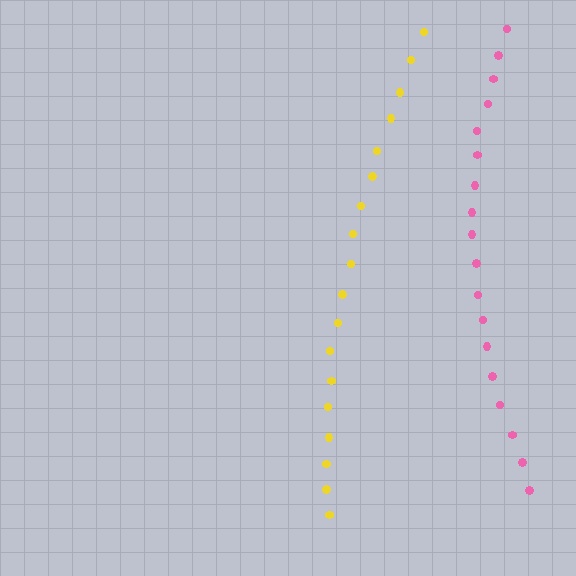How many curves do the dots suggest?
There are 2 distinct paths.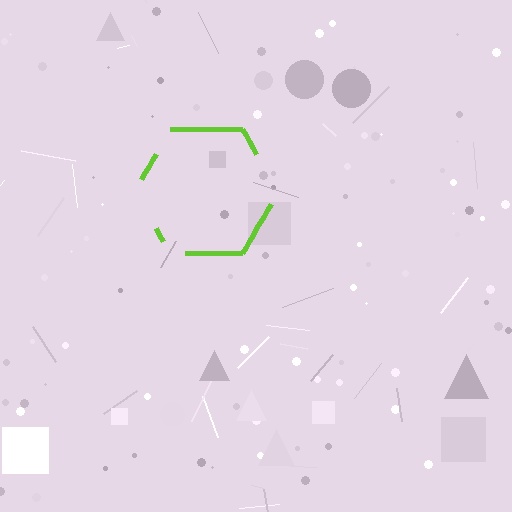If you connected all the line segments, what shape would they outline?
They would outline a hexagon.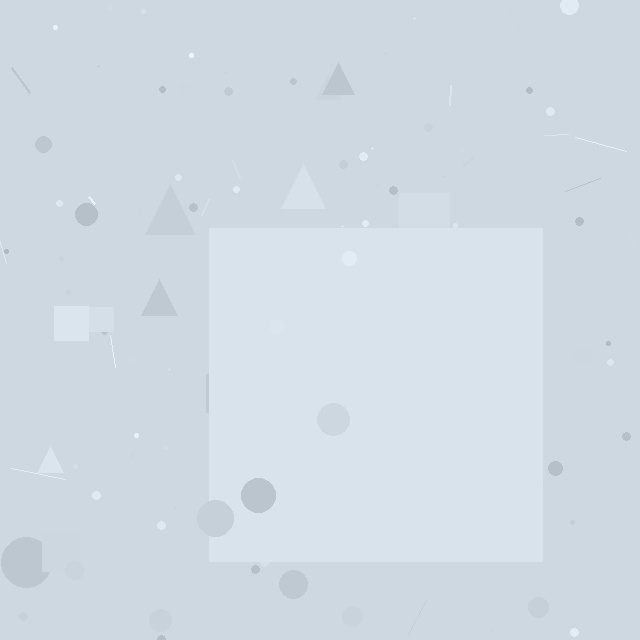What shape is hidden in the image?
A square is hidden in the image.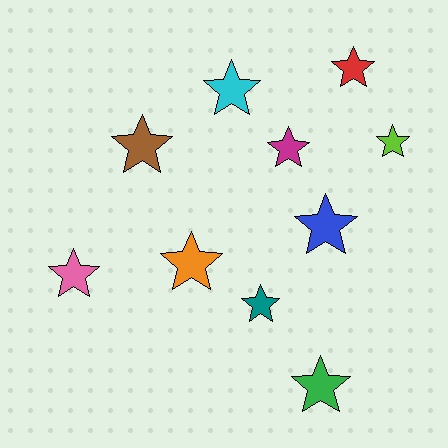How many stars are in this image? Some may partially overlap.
There are 10 stars.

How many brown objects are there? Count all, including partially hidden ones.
There is 1 brown object.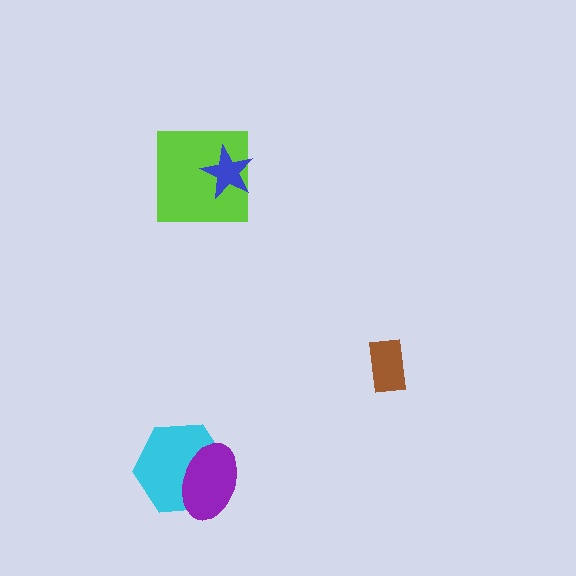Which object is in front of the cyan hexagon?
The purple ellipse is in front of the cyan hexagon.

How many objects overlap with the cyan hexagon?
1 object overlaps with the cyan hexagon.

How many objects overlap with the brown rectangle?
0 objects overlap with the brown rectangle.